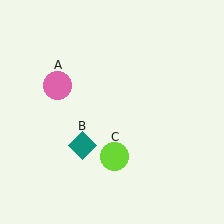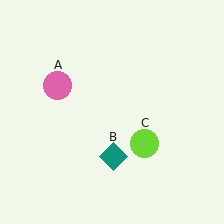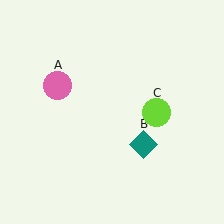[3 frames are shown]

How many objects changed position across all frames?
2 objects changed position: teal diamond (object B), lime circle (object C).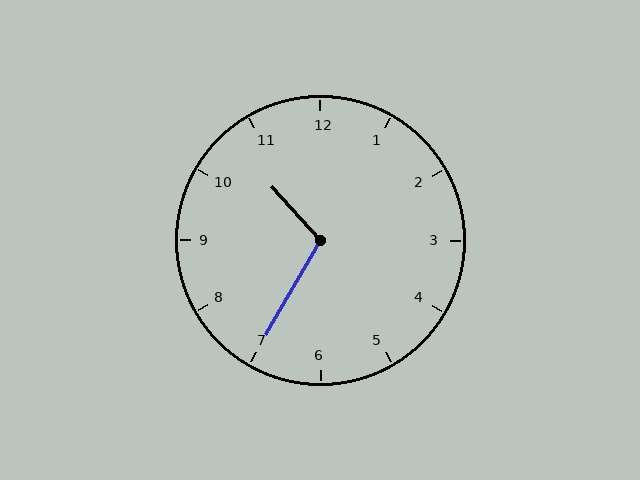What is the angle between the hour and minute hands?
Approximately 108 degrees.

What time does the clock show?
10:35.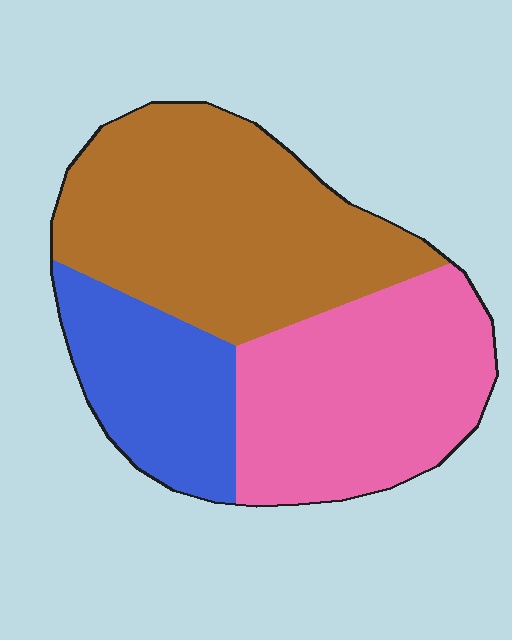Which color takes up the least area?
Blue, at roughly 20%.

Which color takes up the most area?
Brown, at roughly 45%.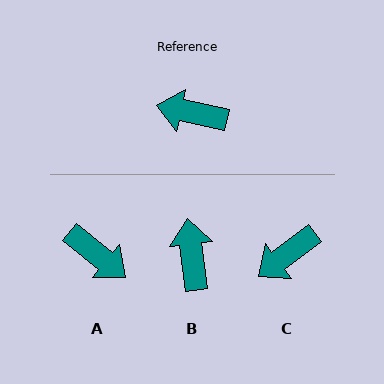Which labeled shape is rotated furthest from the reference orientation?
A, about 153 degrees away.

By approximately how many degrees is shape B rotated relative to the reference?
Approximately 71 degrees clockwise.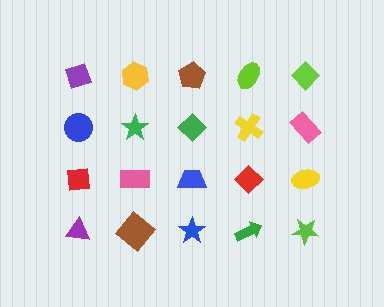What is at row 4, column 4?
A green arrow.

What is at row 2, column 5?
A pink rectangle.